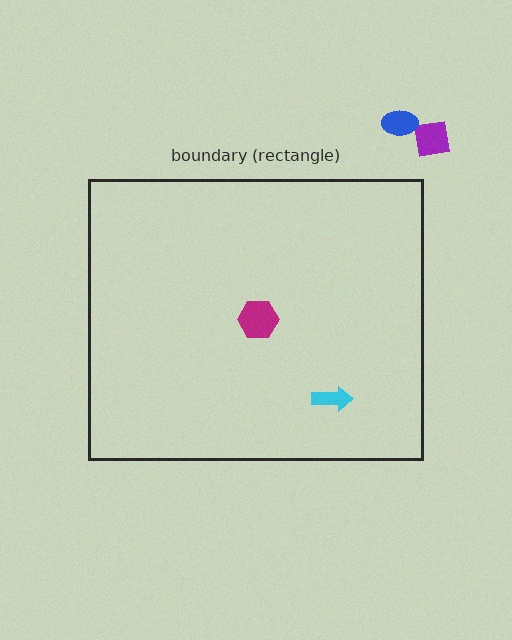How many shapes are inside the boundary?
2 inside, 2 outside.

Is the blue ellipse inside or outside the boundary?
Outside.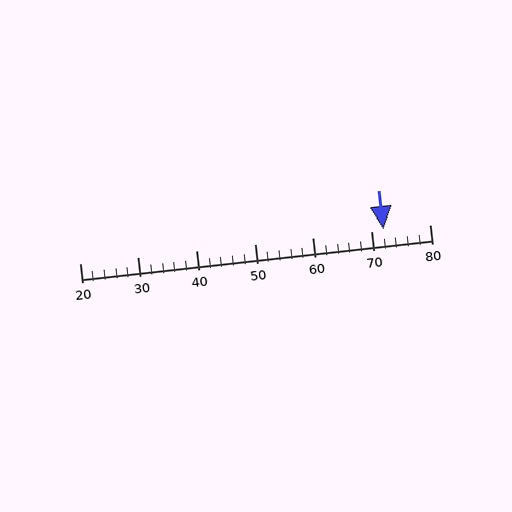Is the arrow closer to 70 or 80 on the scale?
The arrow is closer to 70.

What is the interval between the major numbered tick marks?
The major tick marks are spaced 10 units apart.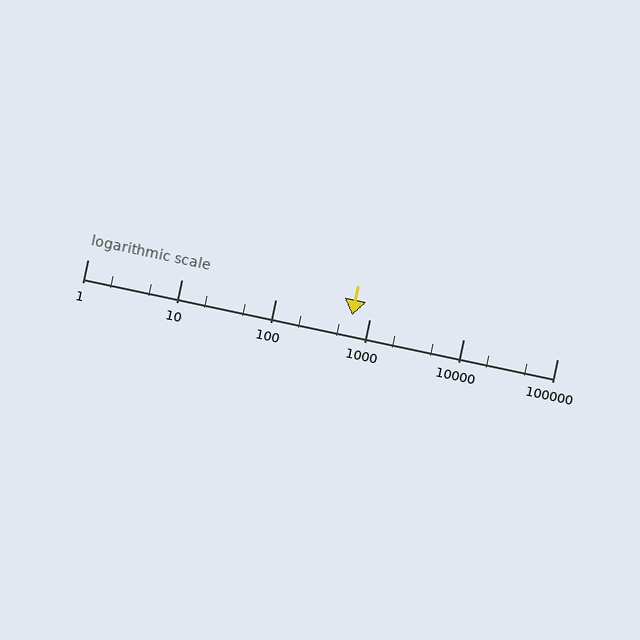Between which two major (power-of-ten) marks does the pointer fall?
The pointer is between 100 and 1000.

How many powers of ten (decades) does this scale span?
The scale spans 5 decades, from 1 to 100000.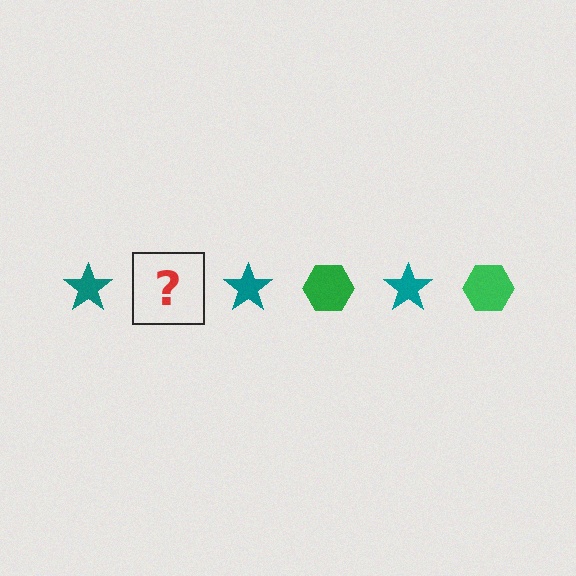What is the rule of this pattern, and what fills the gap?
The rule is that the pattern alternates between teal star and green hexagon. The gap should be filled with a green hexagon.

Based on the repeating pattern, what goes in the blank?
The blank should be a green hexagon.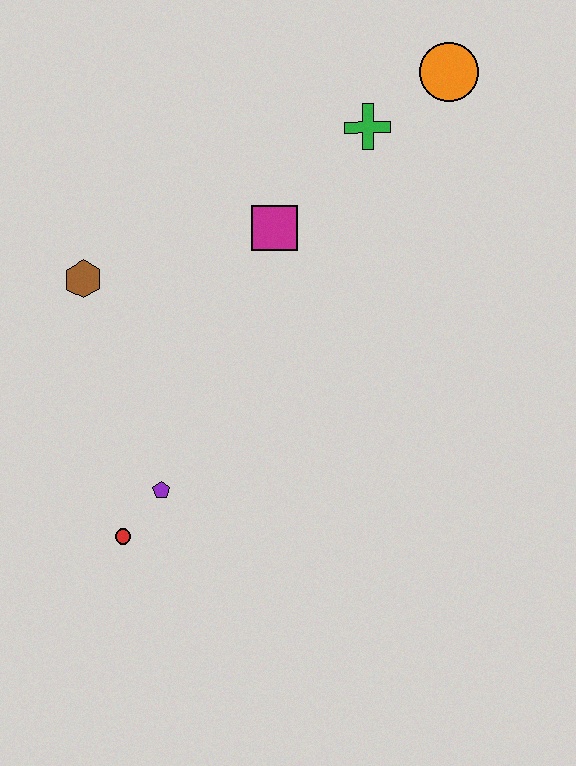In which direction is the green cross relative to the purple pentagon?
The green cross is above the purple pentagon.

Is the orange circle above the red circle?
Yes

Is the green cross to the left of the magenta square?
No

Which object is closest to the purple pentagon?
The red circle is closest to the purple pentagon.